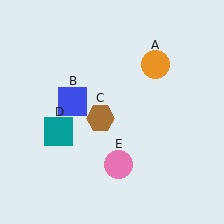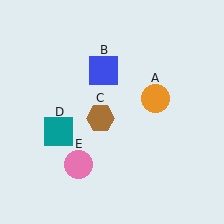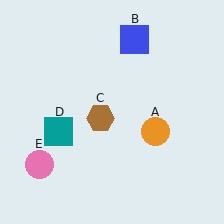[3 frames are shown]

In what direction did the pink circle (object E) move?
The pink circle (object E) moved left.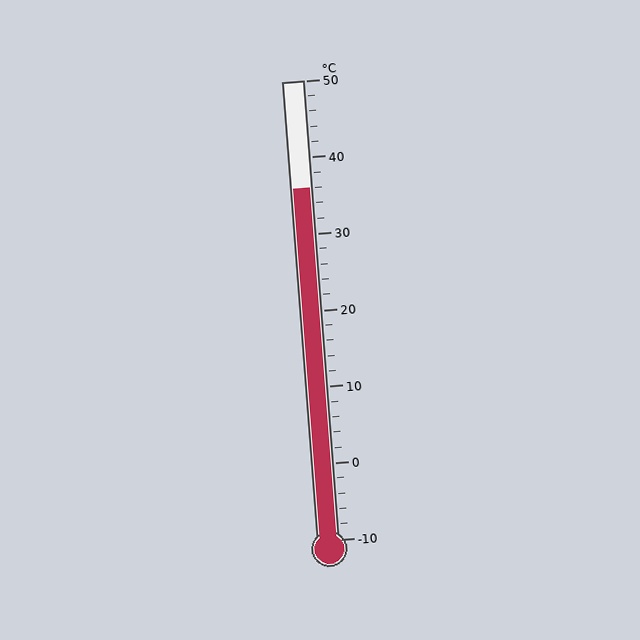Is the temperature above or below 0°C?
The temperature is above 0°C.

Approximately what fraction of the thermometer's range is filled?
The thermometer is filled to approximately 75% of its range.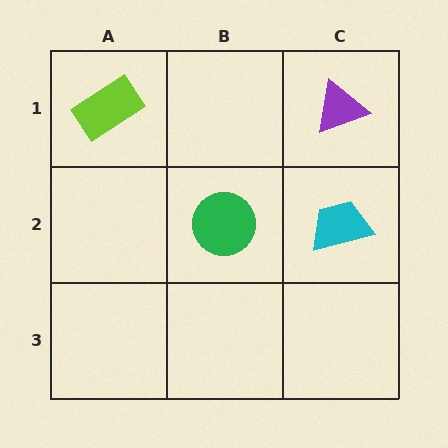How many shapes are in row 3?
0 shapes.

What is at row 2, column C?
A cyan trapezoid.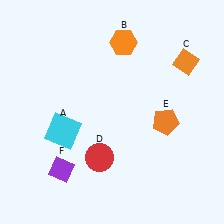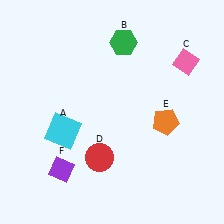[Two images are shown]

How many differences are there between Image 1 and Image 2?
There are 2 differences between the two images.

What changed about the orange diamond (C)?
In Image 1, C is orange. In Image 2, it changed to pink.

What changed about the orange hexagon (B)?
In Image 1, B is orange. In Image 2, it changed to green.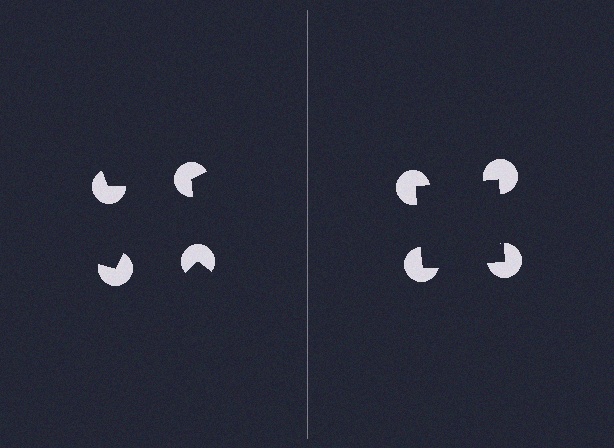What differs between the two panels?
The pac-man discs are positioned identically on both sides; only the wedge orientations differ. On the right they align to a square; on the left they are misaligned.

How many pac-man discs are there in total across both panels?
8 — 4 on each side.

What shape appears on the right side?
An illusory square.